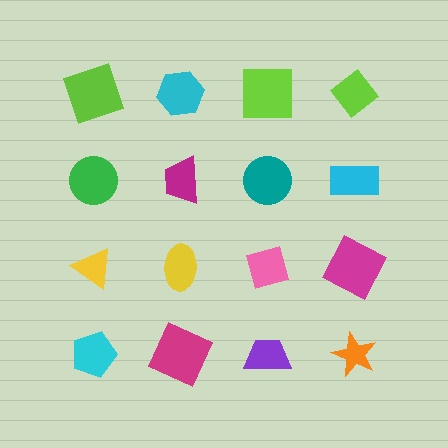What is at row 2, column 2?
A magenta trapezoid.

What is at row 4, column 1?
A cyan pentagon.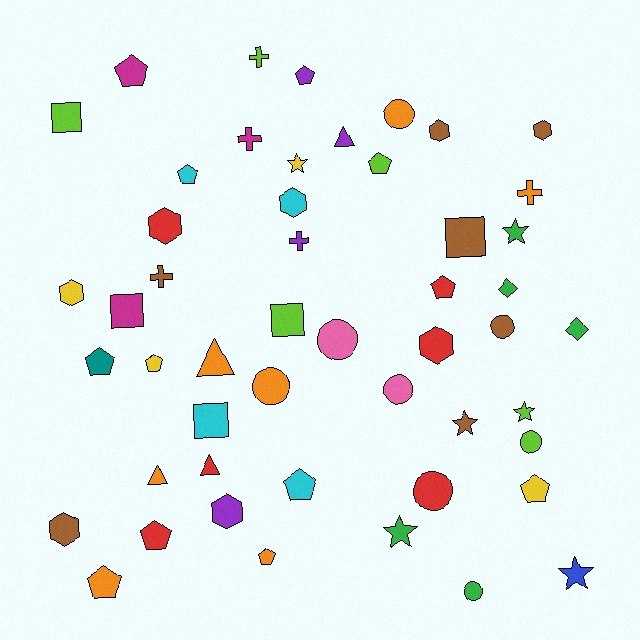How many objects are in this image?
There are 50 objects.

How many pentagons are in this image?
There are 12 pentagons.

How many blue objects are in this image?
There is 1 blue object.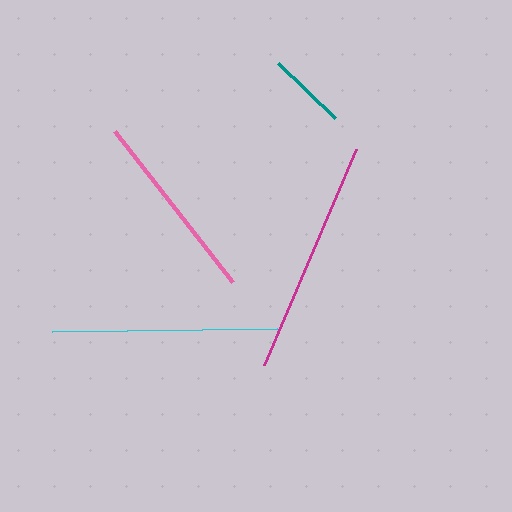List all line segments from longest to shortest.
From longest to shortest: magenta, cyan, pink, teal.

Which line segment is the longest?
The magenta line is the longest at approximately 235 pixels.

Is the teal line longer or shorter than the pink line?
The pink line is longer than the teal line.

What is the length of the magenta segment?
The magenta segment is approximately 235 pixels long.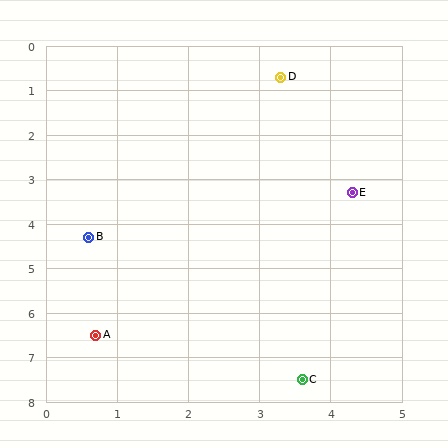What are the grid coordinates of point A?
Point A is at approximately (0.7, 6.5).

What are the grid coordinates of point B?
Point B is at approximately (0.6, 4.3).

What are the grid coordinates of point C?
Point C is at approximately (3.6, 7.5).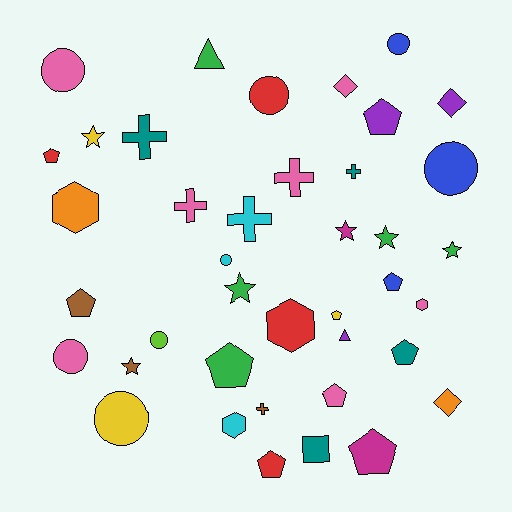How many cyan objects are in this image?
There are 3 cyan objects.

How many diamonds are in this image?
There are 3 diamonds.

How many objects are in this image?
There are 40 objects.